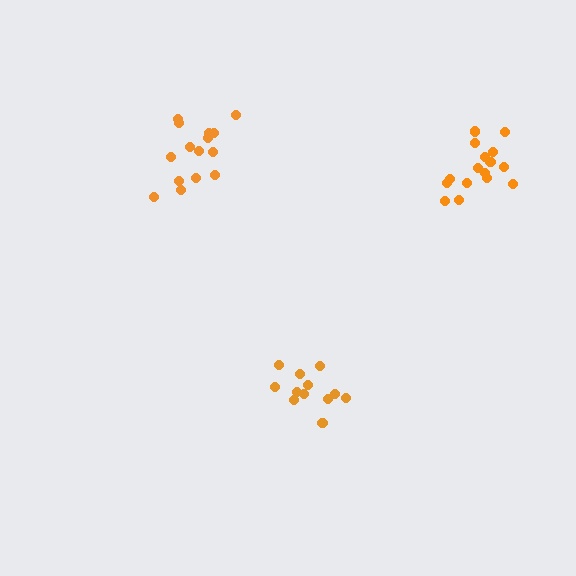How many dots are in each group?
Group 1: 12 dots, Group 2: 16 dots, Group 3: 15 dots (43 total).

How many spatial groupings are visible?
There are 3 spatial groupings.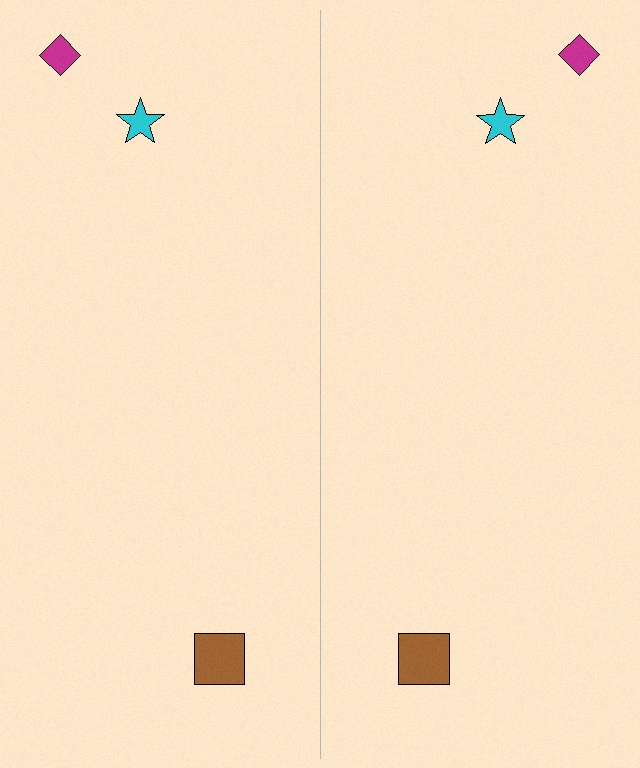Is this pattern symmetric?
Yes, this pattern has bilateral (reflection) symmetry.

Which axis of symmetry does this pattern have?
The pattern has a vertical axis of symmetry running through the center of the image.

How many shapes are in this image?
There are 6 shapes in this image.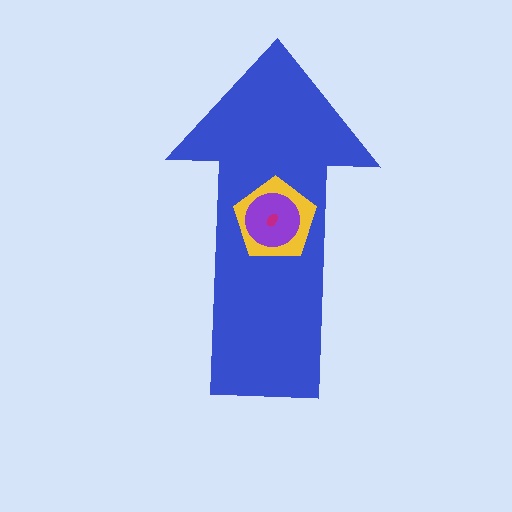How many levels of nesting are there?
4.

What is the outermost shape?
The blue arrow.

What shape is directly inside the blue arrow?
The yellow pentagon.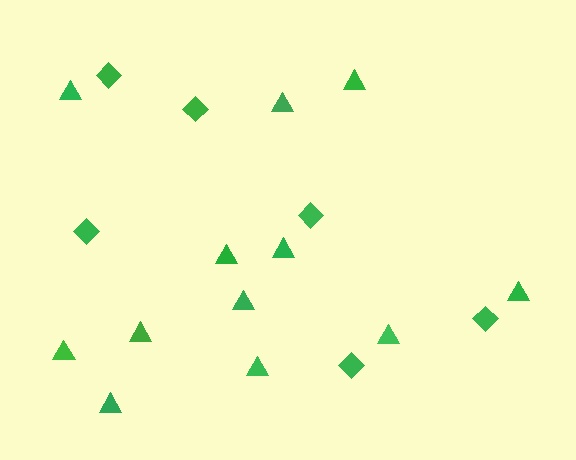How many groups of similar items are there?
There are 2 groups: one group of diamonds (6) and one group of triangles (12).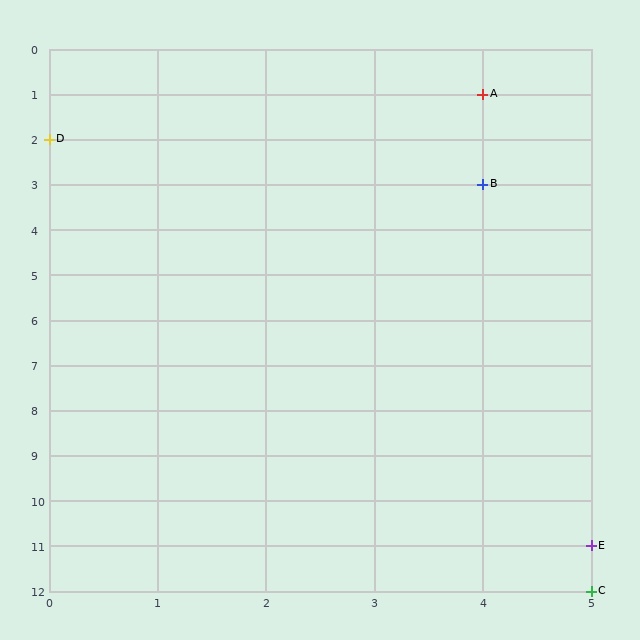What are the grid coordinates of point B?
Point B is at grid coordinates (4, 3).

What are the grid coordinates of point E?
Point E is at grid coordinates (5, 11).